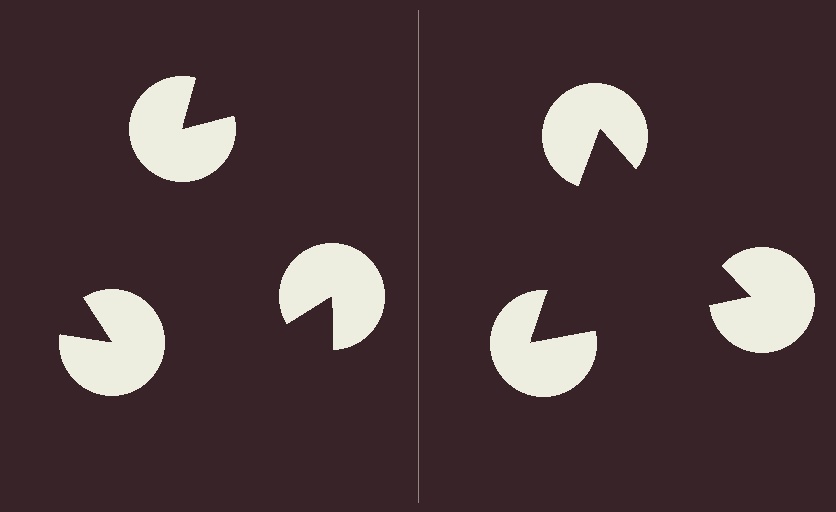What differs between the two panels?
The pac-man discs are positioned identically on both sides; only the wedge orientations differ. On the right they align to a triangle; on the left they are misaligned.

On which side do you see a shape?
An illusory triangle appears on the right side. On the left side the wedge cuts are rotated, so no coherent shape forms.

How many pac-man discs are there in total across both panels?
6 — 3 on each side.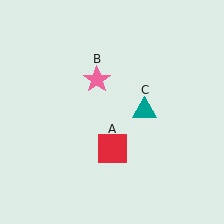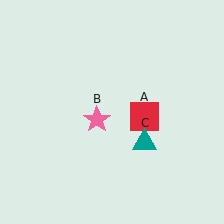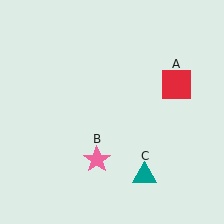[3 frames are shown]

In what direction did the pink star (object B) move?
The pink star (object B) moved down.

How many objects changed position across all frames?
3 objects changed position: red square (object A), pink star (object B), teal triangle (object C).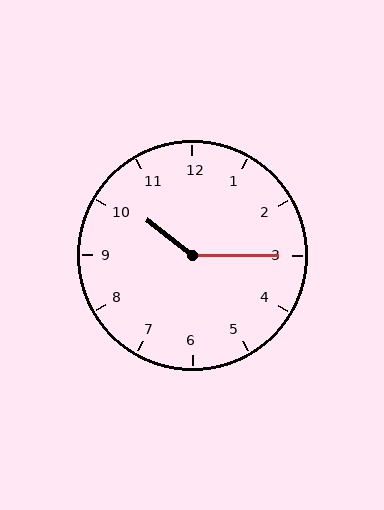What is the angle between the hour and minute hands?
Approximately 142 degrees.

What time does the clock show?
10:15.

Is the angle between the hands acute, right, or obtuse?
It is obtuse.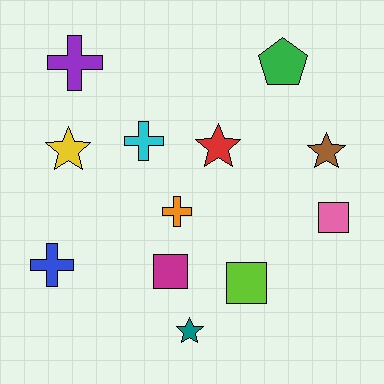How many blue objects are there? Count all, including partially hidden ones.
There is 1 blue object.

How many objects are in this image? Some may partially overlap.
There are 12 objects.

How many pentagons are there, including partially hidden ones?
There is 1 pentagon.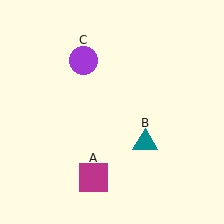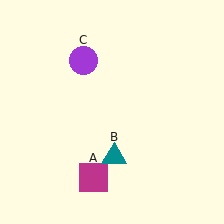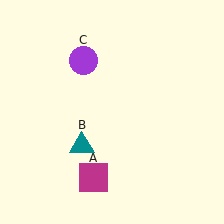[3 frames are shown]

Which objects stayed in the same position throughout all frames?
Magenta square (object A) and purple circle (object C) remained stationary.